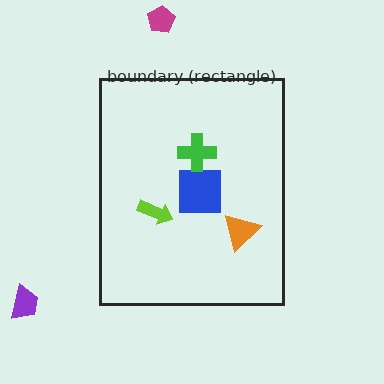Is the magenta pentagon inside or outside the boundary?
Outside.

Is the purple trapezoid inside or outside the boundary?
Outside.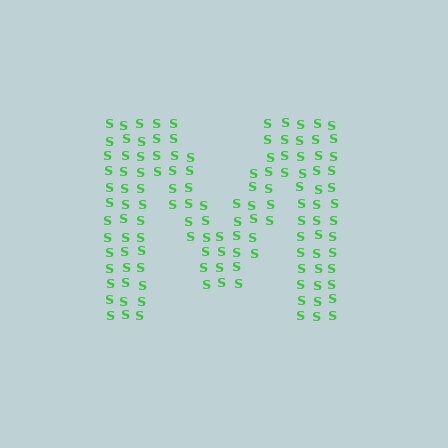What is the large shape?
The large shape is the letter M.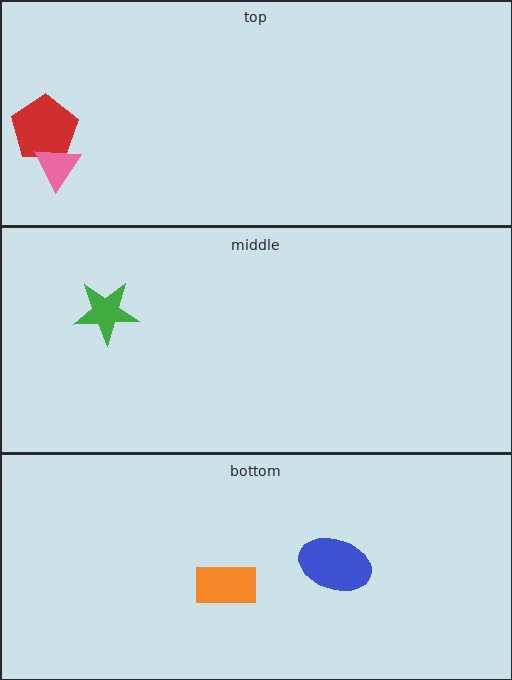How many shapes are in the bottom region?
2.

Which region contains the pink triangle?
The top region.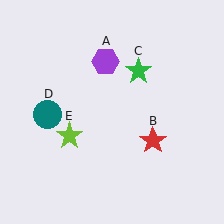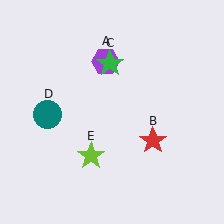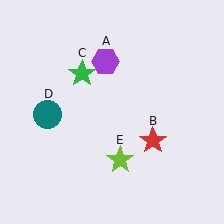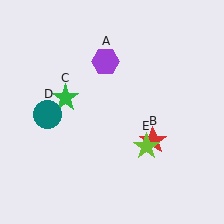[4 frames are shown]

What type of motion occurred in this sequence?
The green star (object C), lime star (object E) rotated counterclockwise around the center of the scene.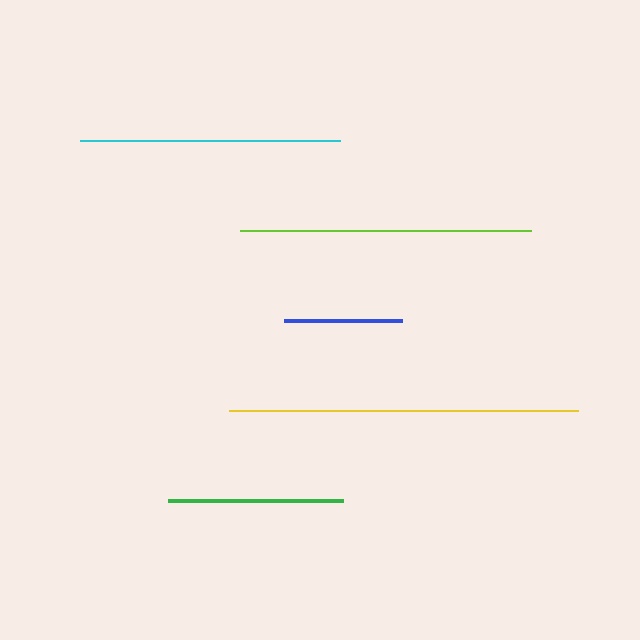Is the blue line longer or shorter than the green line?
The green line is longer than the blue line.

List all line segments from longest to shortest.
From longest to shortest: yellow, lime, cyan, green, blue.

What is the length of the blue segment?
The blue segment is approximately 118 pixels long.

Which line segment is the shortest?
The blue line is the shortest at approximately 118 pixels.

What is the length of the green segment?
The green segment is approximately 175 pixels long.